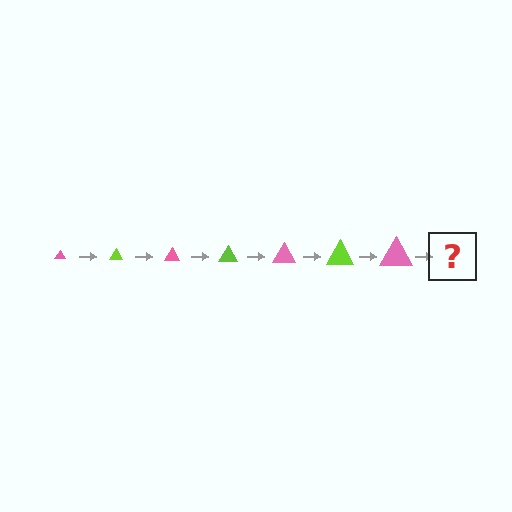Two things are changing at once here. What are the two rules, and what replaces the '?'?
The two rules are that the triangle grows larger each step and the color cycles through pink and lime. The '?' should be a lime triangle, larger than the previous one.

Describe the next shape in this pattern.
It should be a lime triangle, larger than the previous one.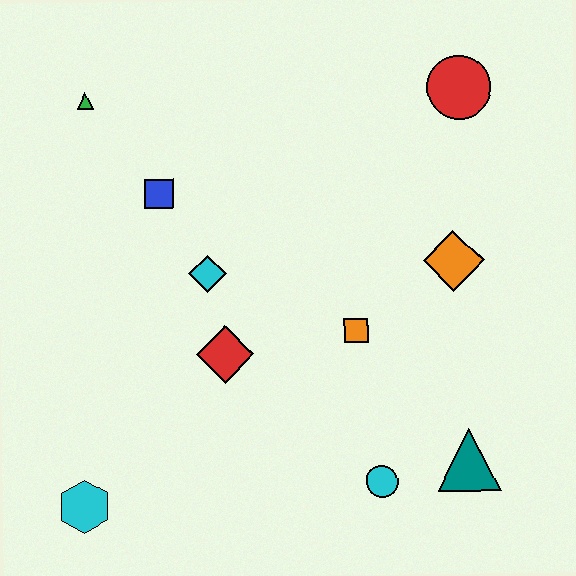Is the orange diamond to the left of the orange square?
No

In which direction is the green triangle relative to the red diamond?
The green triangle is above the red diamond.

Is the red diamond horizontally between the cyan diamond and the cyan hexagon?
No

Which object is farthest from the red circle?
The cyan hexagon is farthest from the red circle.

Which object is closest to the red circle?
The orange diamond is closest to the red circle.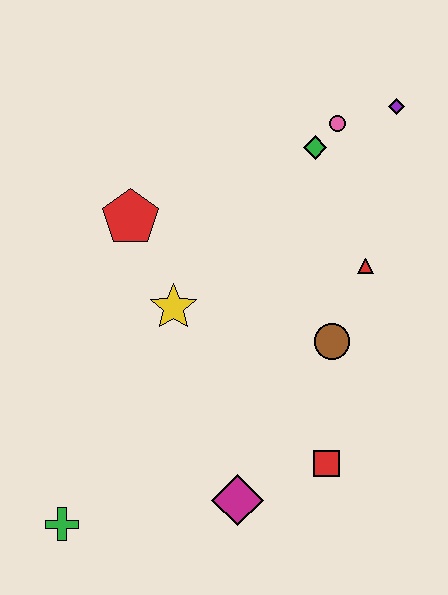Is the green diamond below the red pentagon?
No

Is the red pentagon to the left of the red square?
Yes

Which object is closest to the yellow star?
The red pentagon is closest to the yellow star.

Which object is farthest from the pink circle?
The green cross is farthest from the pink circle.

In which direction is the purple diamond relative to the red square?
The purple diamond is above the red square.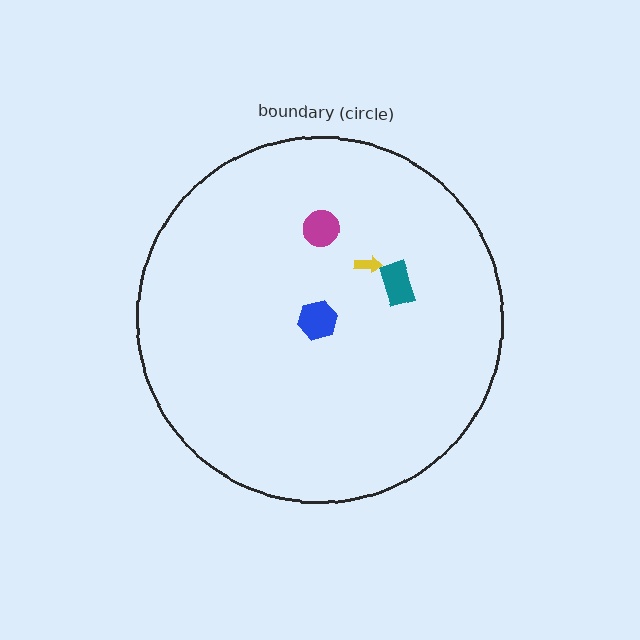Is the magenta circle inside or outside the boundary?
Inside.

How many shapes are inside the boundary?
4 inside, 0 outside.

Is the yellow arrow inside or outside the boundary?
Inside.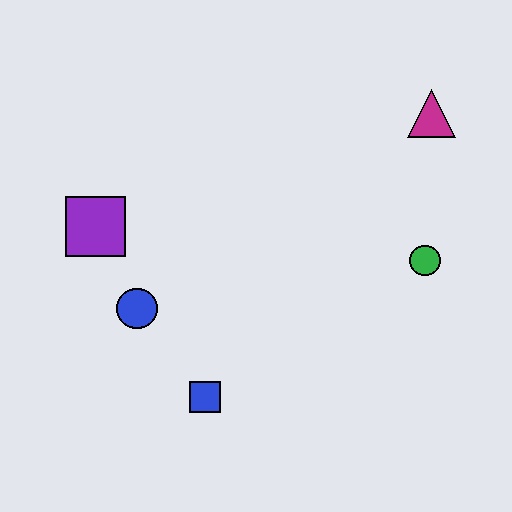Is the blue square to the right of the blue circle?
Yes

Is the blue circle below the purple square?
Yes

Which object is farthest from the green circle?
The purple square is farthest from the green circle.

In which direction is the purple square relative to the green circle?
The purple square is to the left of the green circle.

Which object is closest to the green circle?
The magenta triangle is closest to the green circle.